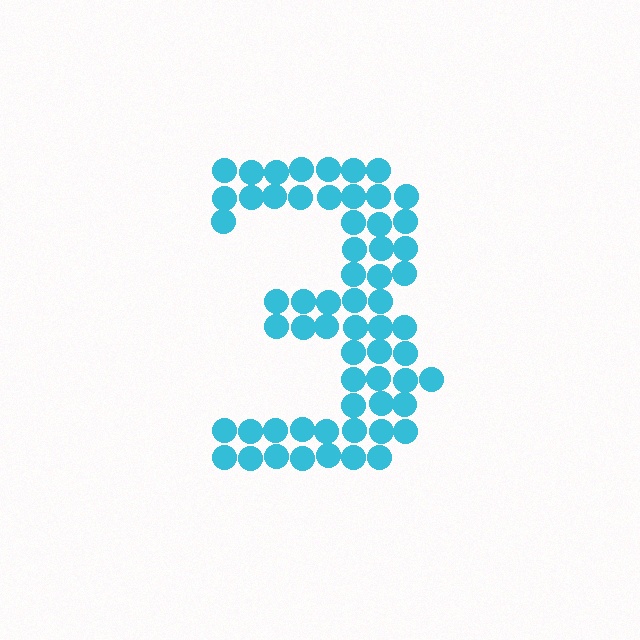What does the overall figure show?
The overall figure shows the digit 3.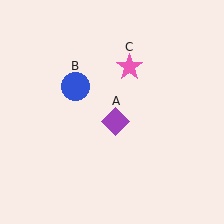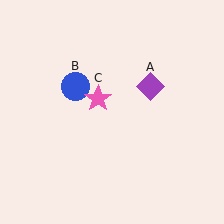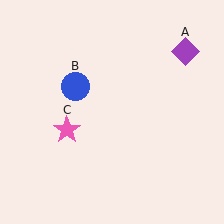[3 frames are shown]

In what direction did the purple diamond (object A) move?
The purple diamond (object A) moved up and to the right.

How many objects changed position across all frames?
2 objects changed position: purple diamond (object A), pink star (object C).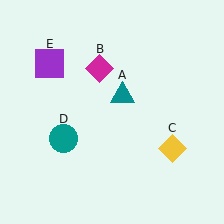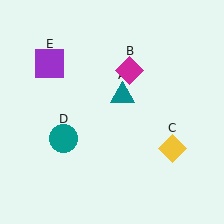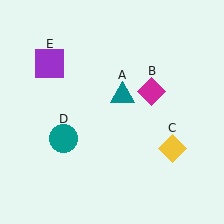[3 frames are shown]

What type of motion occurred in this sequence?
The magenta diamond (object B) rotated clockwise around the center of the scene.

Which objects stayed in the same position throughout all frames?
Teal triangle (object A) and yellow diamond (object C) and teal circle (object D) and purple square (object E) remained stationary.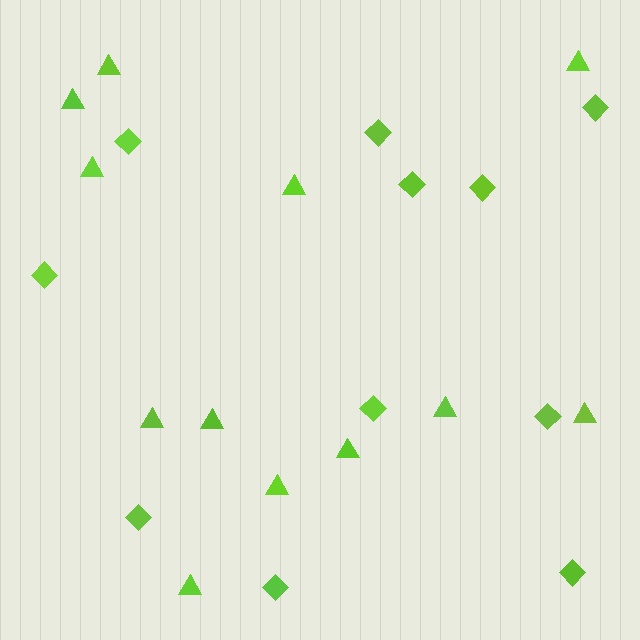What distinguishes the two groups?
There are 2 groups: one group of triangles (12) and one group of diamonds (11).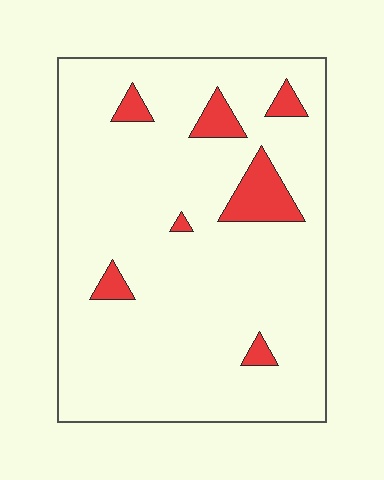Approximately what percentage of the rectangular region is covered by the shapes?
Approximately 10%.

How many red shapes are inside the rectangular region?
7.